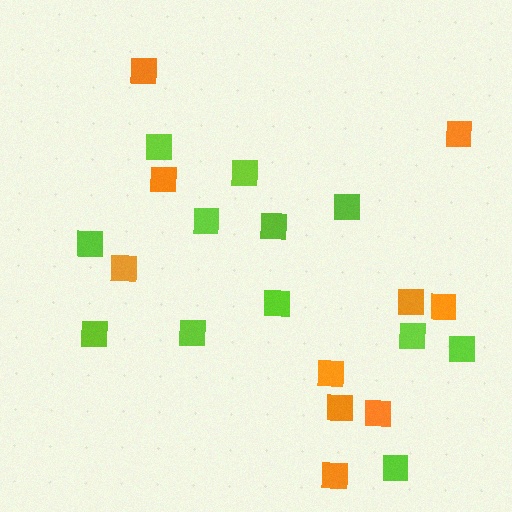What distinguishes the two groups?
There are 2 groups: one group of orange squares (10) and one group of lime squares (12).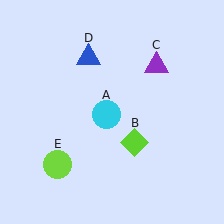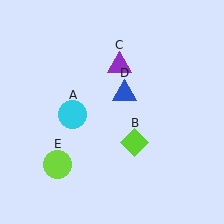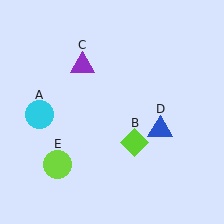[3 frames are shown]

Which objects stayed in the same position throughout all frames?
Lime diamond (object B) and lime circle (object E) remained stationary.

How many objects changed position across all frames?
3 objects changed position: cyan circle (object A), purple triangle (object C), blue triangle (object D).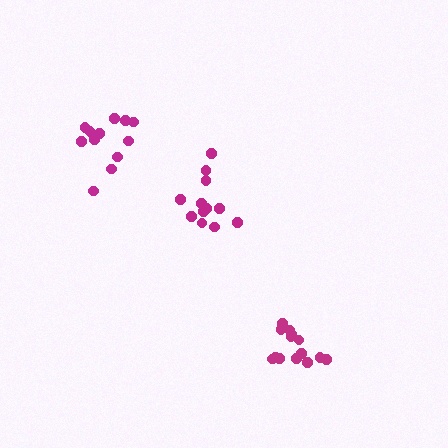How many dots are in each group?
Group 1: 12 dots, Group 2: 14 dots, Group 3: 12 dots (38 total).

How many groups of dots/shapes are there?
There are 3 groups.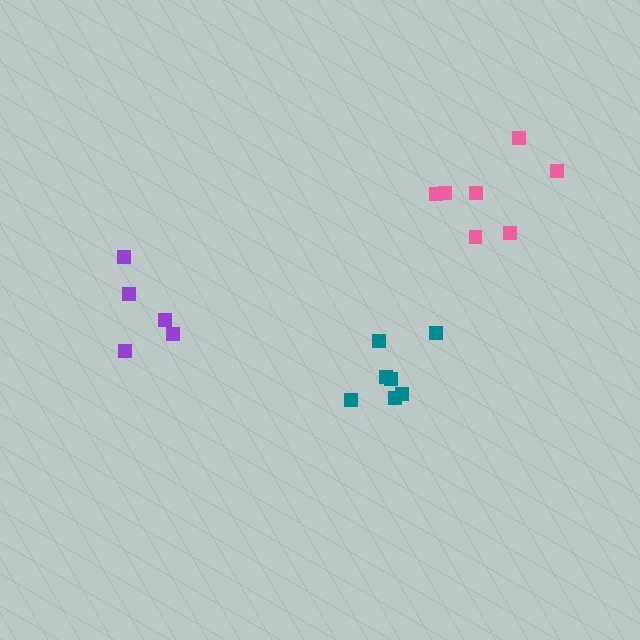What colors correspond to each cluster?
The clusters are colored: teal, pink, purple.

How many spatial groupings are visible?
There are 3 spatial groupings.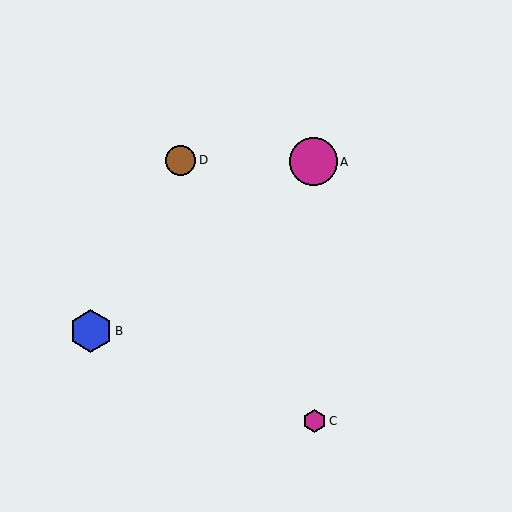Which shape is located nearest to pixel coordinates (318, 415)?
The magenta hexagon (labeled C) at (315, 421) is nearest to that location.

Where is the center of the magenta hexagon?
The center of the magenta hexagon is at (315, 421).